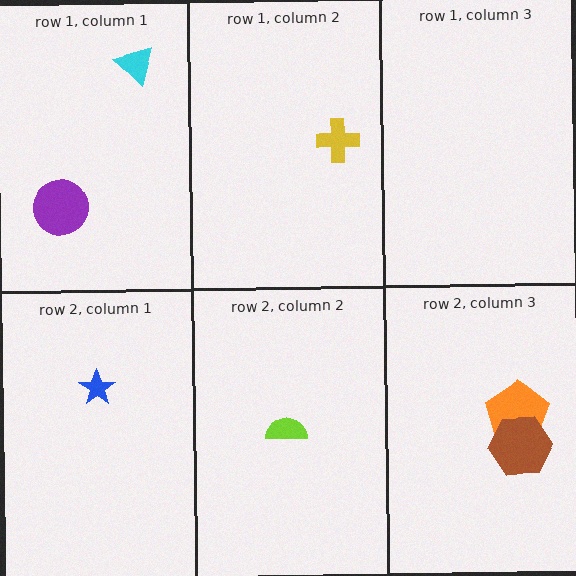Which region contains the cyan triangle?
The row 1, column 1 region.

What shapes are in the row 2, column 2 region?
The lime semicircle.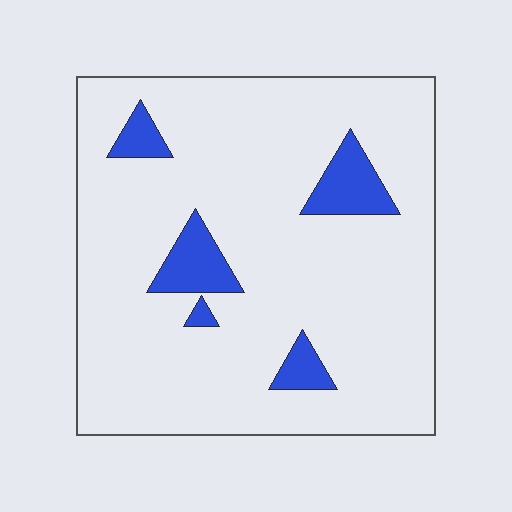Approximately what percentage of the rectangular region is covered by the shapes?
Approximately 10%.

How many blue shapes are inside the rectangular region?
5.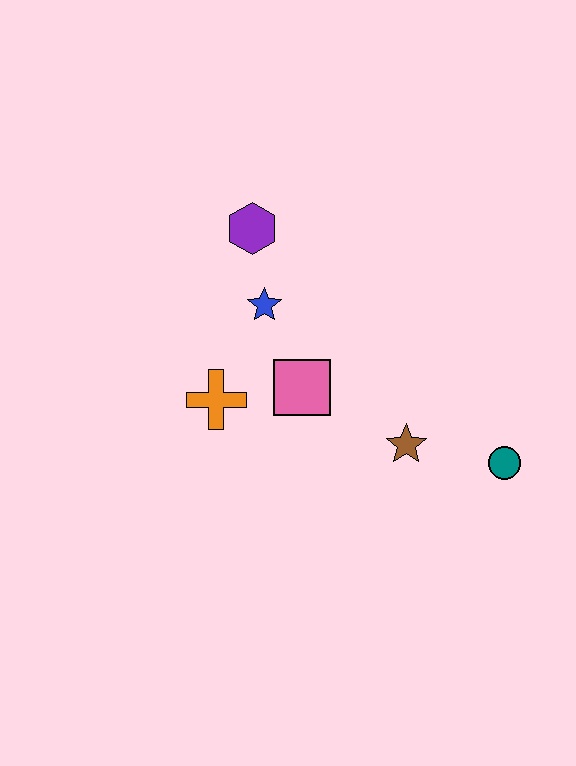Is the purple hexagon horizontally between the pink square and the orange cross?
Yes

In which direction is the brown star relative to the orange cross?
The brown star is to the right of the orange cross.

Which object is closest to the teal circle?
The brown star is closest to the teal circle.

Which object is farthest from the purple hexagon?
The teal circle is farthest from the purple hexagon.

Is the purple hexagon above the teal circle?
Yes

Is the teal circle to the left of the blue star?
No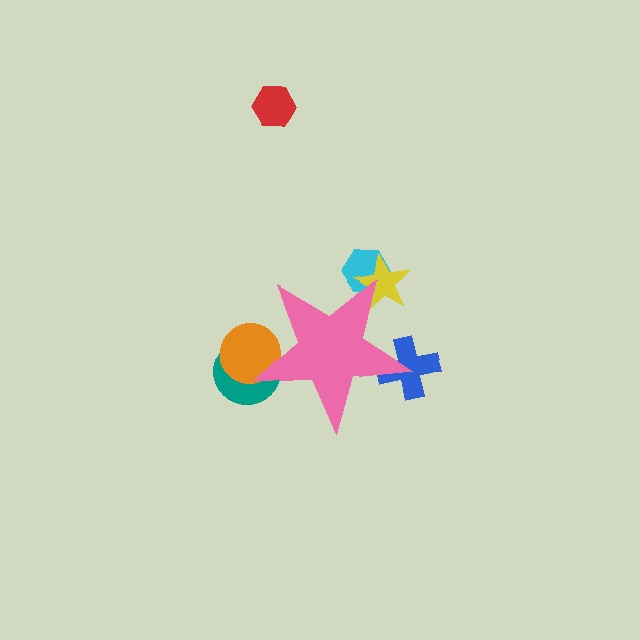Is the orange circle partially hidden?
Yes, the orange circle is partially hidden behind the pink star.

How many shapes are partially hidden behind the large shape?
5 shapes are partially hidden.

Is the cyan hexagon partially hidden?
Yes, the cyan hexagon is partially hidden behind the pink star.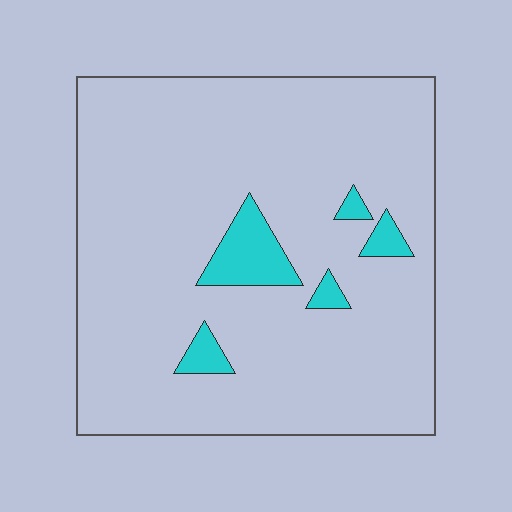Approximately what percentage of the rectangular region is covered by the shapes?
Approximately 10%.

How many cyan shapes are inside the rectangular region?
5.